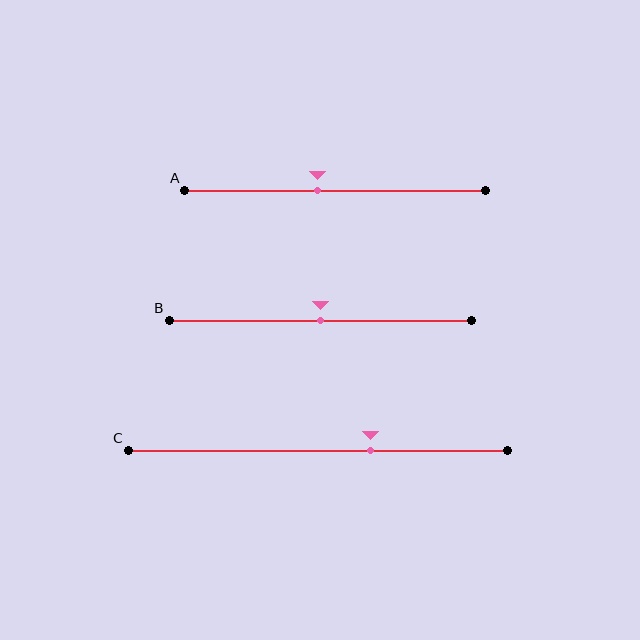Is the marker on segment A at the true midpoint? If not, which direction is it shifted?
No, the marker on segment A is shifted to the left by about 6% of the segment length.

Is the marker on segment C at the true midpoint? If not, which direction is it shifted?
No, the marker on segment C is shifted to the right by about 14% of the segment length.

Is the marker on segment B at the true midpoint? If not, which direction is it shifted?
Yes, the marker on segment B is at the true midpoint.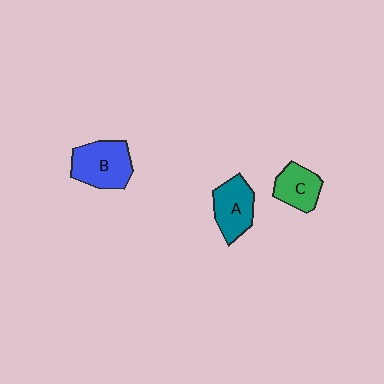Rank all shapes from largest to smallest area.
From largest to smallest: B (blue), A (teal), C (green).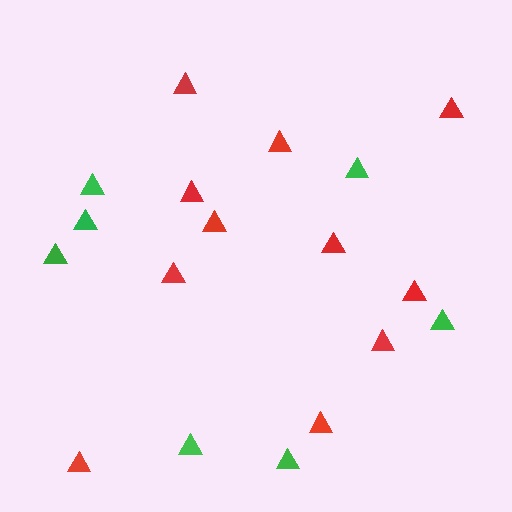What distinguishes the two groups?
There are 2 groups: one group of red triangles (11) and one group of green triangles (7).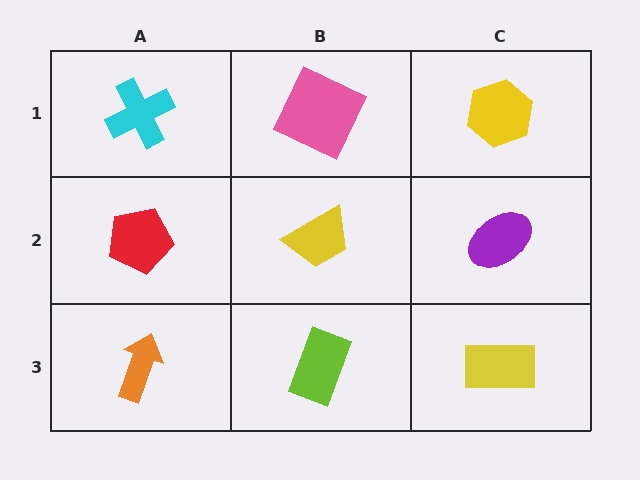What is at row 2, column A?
A red pentagon.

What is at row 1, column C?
A yellow hexagon.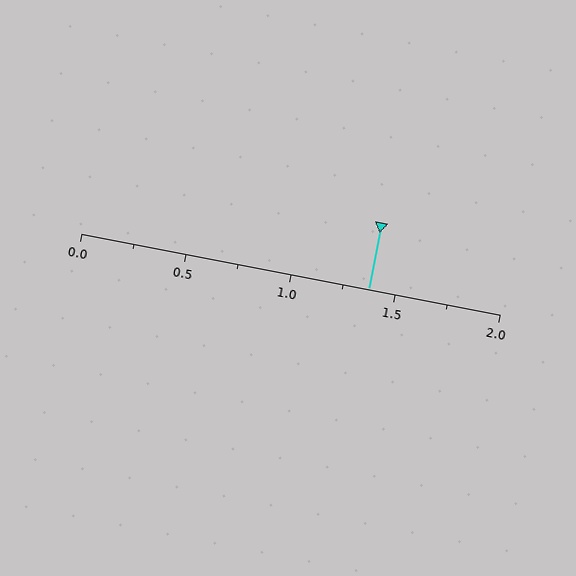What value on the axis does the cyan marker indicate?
The marker indicates approximately 1.38.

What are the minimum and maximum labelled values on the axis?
The axis runs from 0.0 to 2.0.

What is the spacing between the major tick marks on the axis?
The major ticks are spaced 0.5 apart.